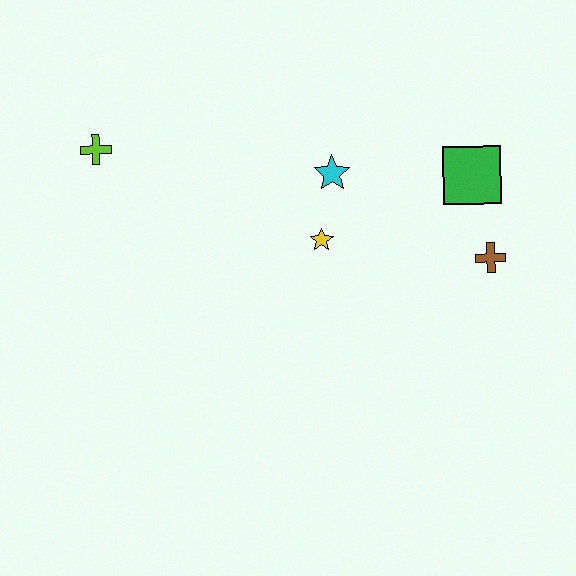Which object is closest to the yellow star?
The cyan star is closest to the yellow star.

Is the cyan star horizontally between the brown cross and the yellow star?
Yes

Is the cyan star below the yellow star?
No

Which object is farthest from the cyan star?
The lime cross is farthest from the cyan star.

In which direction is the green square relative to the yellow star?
The green square is to the right of the yellow star.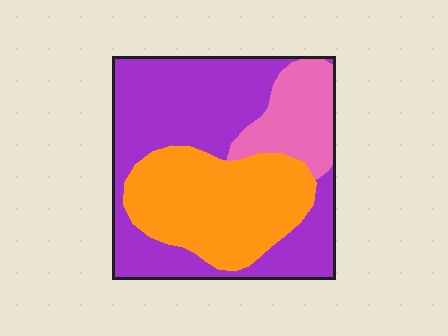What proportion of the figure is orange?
Orange covers 34% of the figure.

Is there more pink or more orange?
Orange.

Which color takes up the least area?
Pink, at roughly 15%.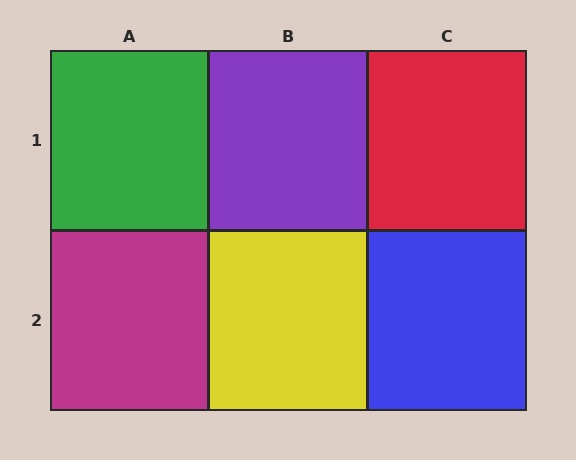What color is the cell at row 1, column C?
Red.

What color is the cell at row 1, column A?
Green.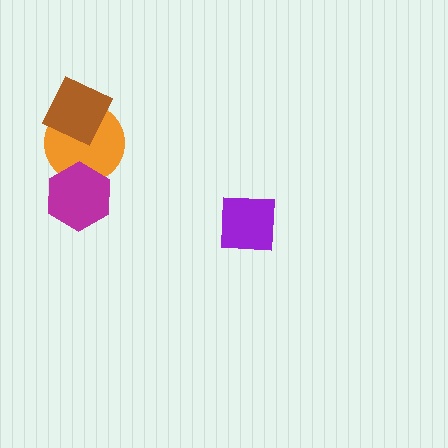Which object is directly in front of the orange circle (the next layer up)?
The brown diamond is directly in front of the orange circle.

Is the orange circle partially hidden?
Yes, it is partially covered by another shape.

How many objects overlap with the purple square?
0 objects overlap with the purple square.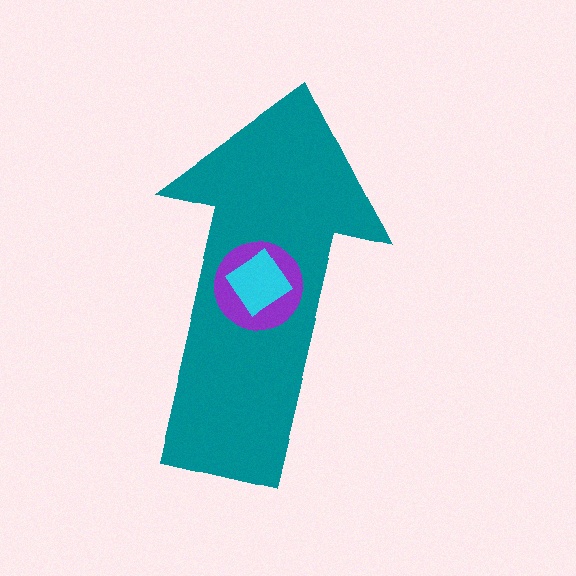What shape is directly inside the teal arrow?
The purple circle.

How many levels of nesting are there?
3.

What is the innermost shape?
The cyan diamond.